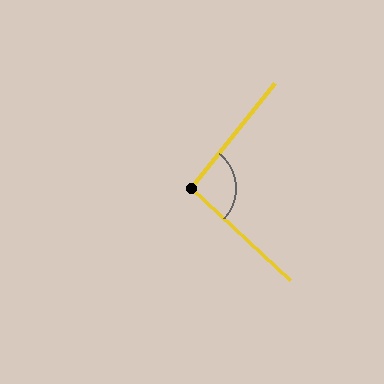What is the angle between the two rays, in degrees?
Approximately 94 degrees.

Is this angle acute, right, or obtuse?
It is approximately a right angle.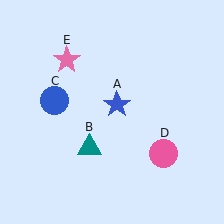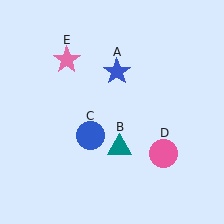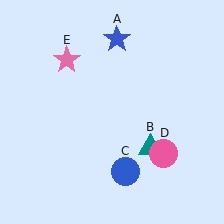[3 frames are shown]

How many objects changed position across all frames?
3 objects changed position: blue star (object A), teal triangle (object B), blue circle (object C).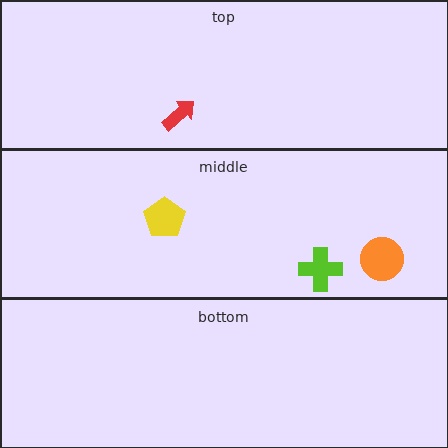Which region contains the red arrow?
The top region.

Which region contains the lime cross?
The middle region.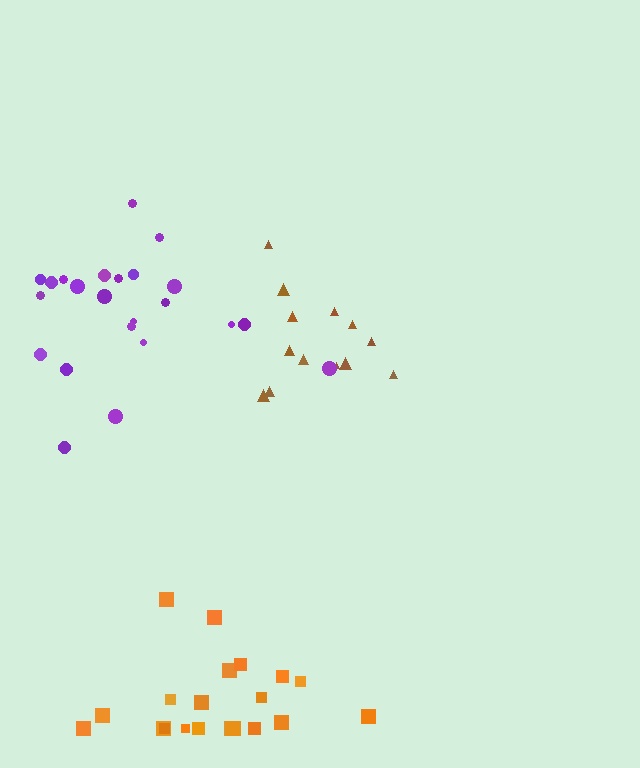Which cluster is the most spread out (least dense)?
Brown.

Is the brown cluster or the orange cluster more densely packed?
Orange.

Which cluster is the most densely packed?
Purple.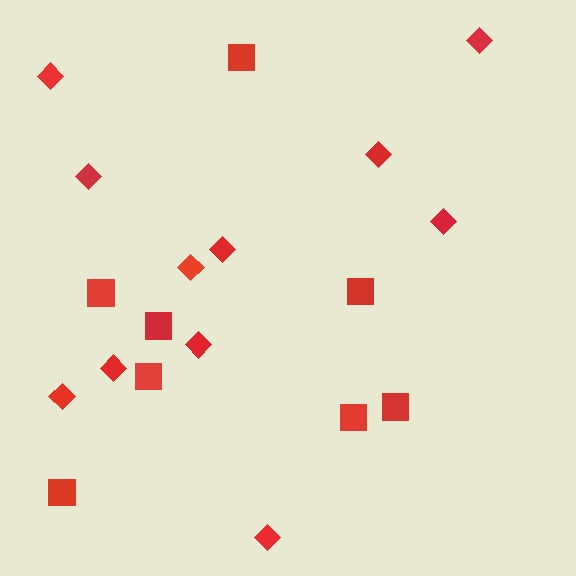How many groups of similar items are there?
There are 2 groups: one group of diamonds (11) and one group of squares (8).